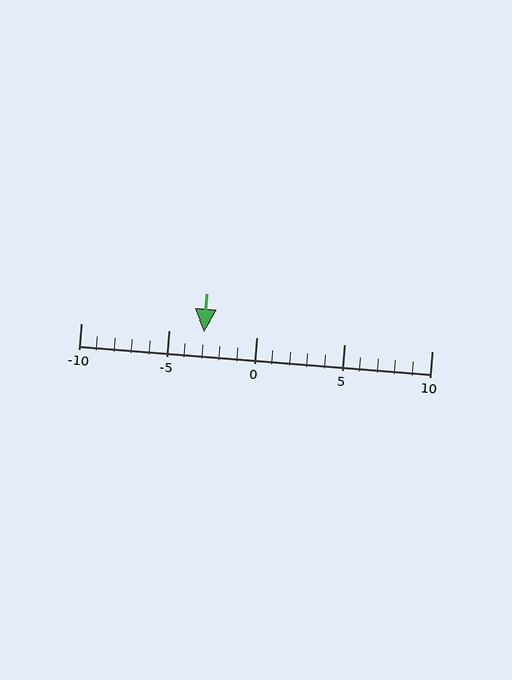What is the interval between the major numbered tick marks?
The major tick marks are spaced 5 units apart.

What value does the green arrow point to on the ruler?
The green arrow points to approximately -3.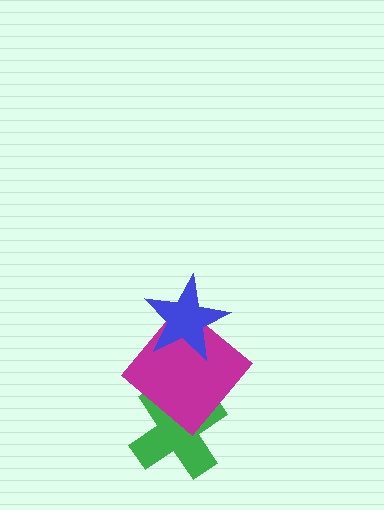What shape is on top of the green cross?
The magenta diamond is on top of the green cross.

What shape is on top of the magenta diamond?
The blue star is on top of the magenta diamond.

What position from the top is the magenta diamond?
The magenta diamond is 2nd from the top.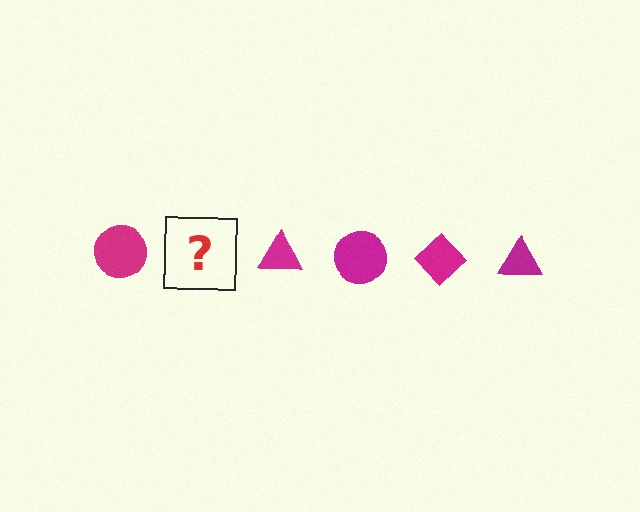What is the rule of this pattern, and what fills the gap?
The rule is that the pattern cycles through circle, diamond, triangle shapes in magenta. The gap should be filled with a magenta diamond.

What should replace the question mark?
The question mark should be replaced with a magenta diamond.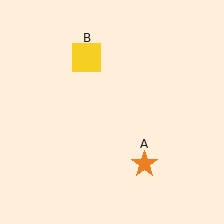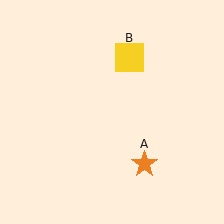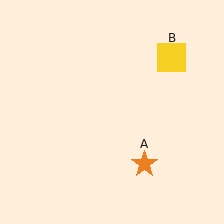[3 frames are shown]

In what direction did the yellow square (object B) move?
The yellow square (object B) moved right.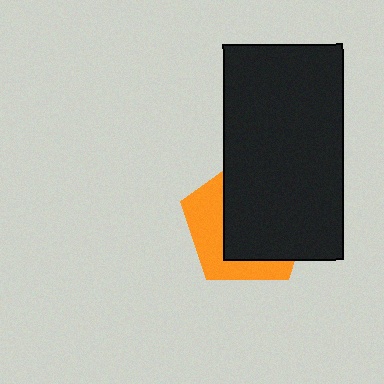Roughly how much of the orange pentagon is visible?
A small part of it is visible (roughly 37%).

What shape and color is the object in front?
The object in front is a black rectangle.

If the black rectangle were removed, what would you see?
You would see the complete orange pentagon.